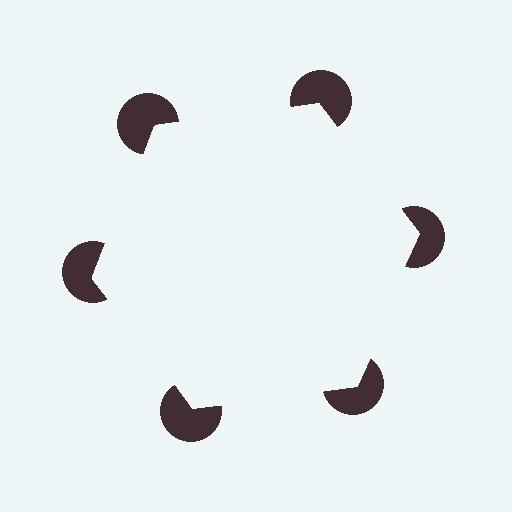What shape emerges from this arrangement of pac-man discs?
An illusory hexagon — its edges are inferred from the aligned wedge cuts in the pac-man discs, not physically drawn.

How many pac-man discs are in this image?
There are 6 — one at each vertex of the illusory hexagon.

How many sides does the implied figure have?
6 sides.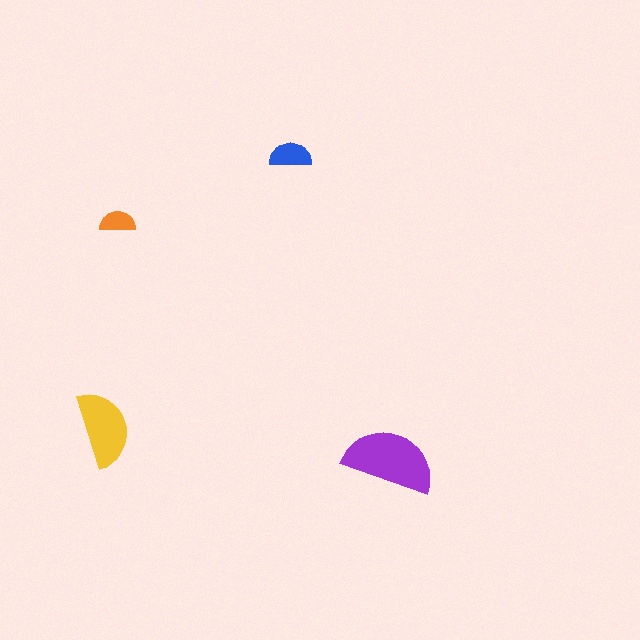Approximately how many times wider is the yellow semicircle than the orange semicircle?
About 2 times wider.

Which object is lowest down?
The purple semicircle is bottommost.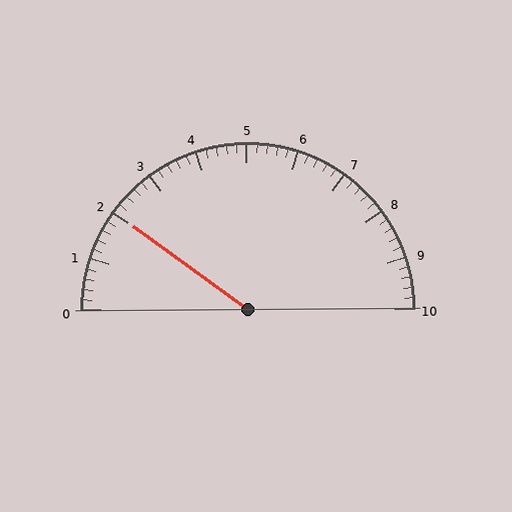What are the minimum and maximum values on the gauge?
The gauge ranges from 0 to 10.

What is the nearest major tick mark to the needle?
The nearest major tick mark is 2.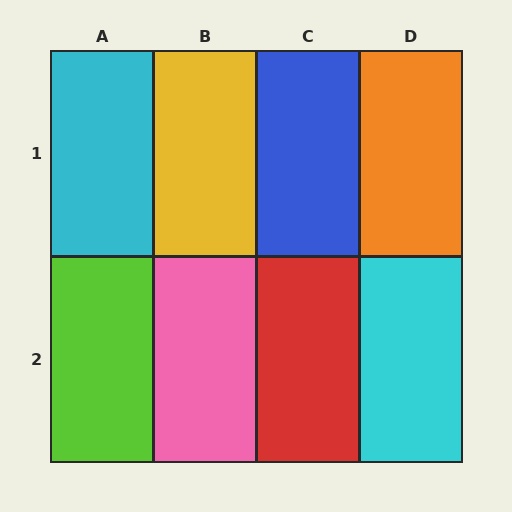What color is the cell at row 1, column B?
Yellow.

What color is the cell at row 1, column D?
Orange.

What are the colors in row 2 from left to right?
Lime, pink, red, cyan.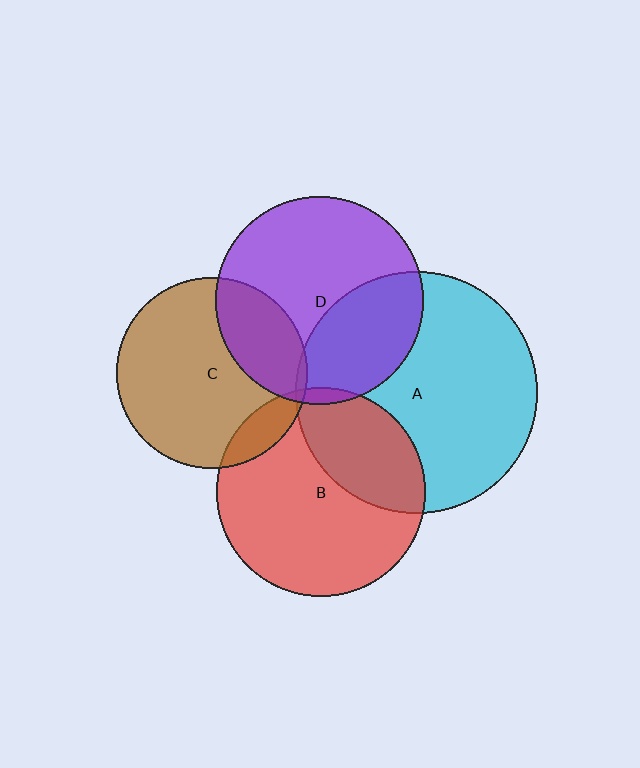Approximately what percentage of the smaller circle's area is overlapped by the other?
Approximately 35%.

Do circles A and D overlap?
Yes.